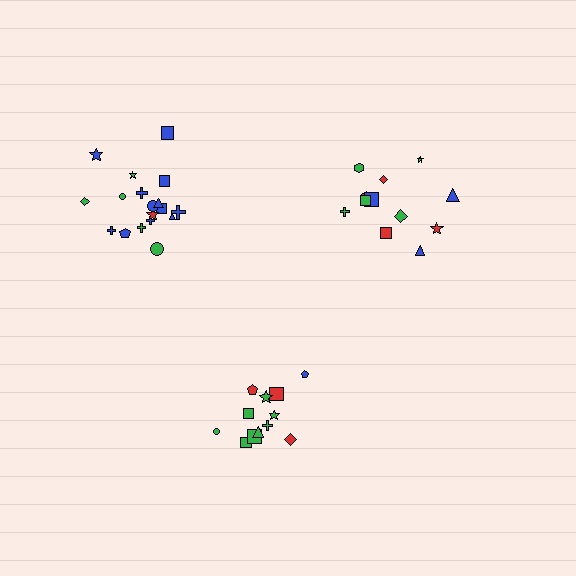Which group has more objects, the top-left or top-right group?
The top-left group.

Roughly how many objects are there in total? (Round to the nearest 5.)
Roughly 40 objects in total.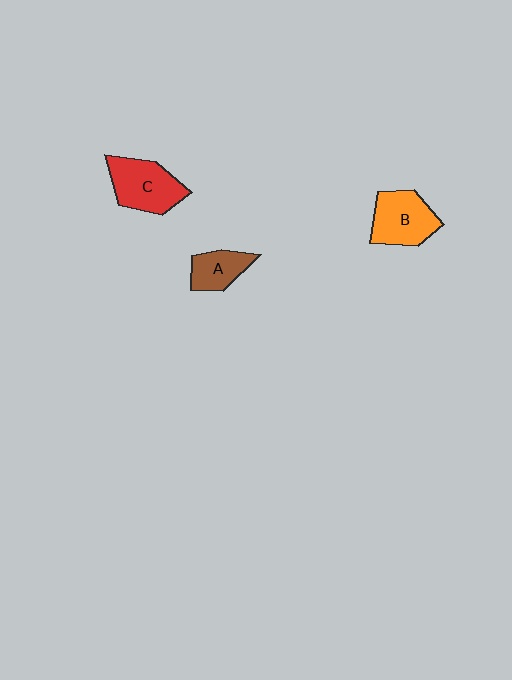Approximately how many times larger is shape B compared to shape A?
Approximately 1.5 times.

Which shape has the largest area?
Shape C (red).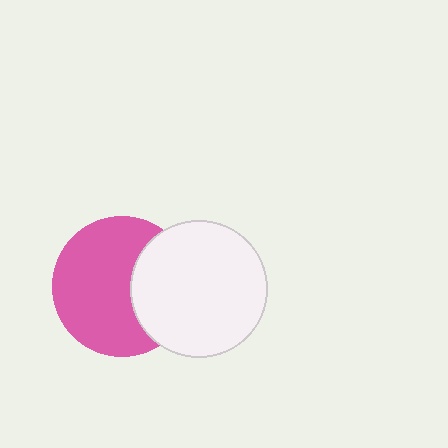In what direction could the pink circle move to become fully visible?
The pink circle could move left. That would shift it out from behind the white circle entirely.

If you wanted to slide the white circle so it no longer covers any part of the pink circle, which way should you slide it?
Slide it right — that is the most direct way to separate the two shapes.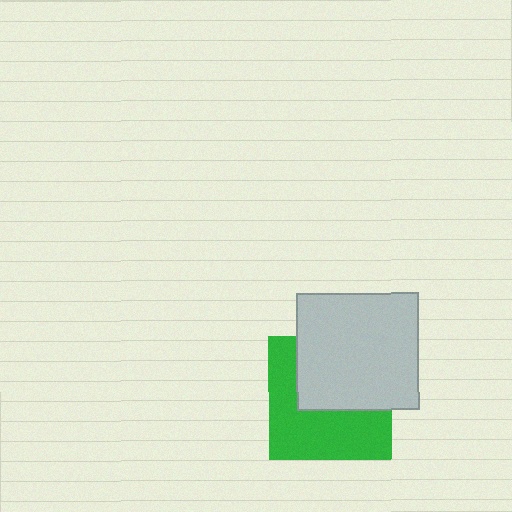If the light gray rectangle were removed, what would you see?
You would see the complete green square.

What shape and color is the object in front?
The object in front is a light gray rectangle.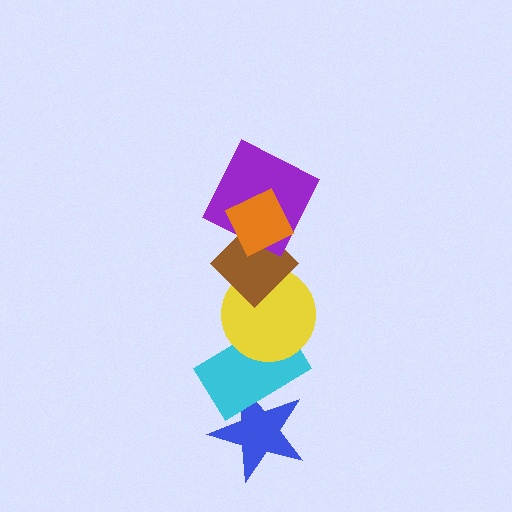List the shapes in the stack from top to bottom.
From top to bottom: the orange diamond, the purple square, the brown diamond, the yellow circle, the cyan rectangle, the blue star.